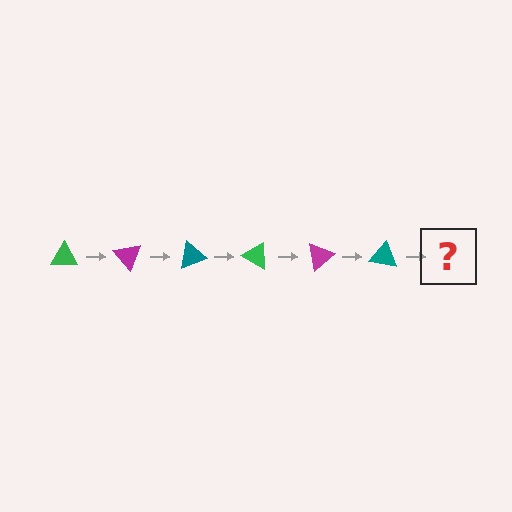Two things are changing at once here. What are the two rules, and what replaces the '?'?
The two rules are that it rotates 50 degrees each step and the color cycles through green, magenta, and teal. The '?' should be a green triangle, rotated 300 degrees from the start.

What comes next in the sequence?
The next element should be a green triangle, rotated 300 degrees from the start.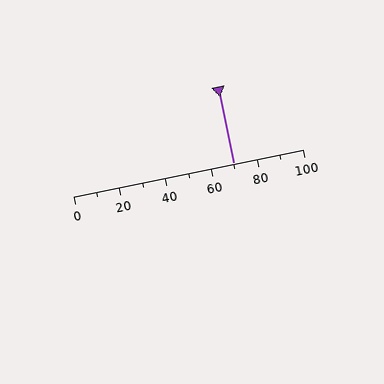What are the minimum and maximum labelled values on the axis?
The axis runs from 0 to 100.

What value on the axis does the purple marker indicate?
The marker indicates approximately 70.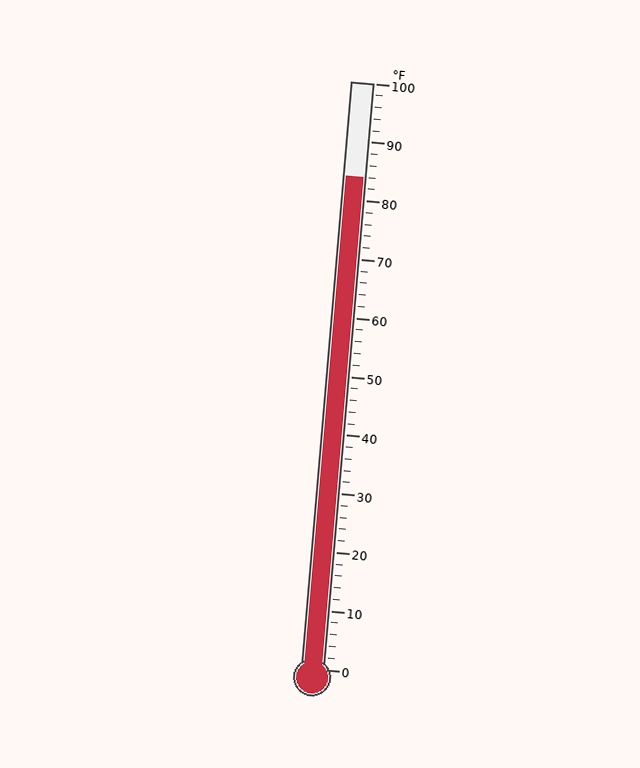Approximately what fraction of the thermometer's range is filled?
The thermometer is filled to approximately 85% of its range.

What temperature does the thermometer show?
The thermometer shows approximately 84°F.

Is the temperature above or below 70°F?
The temperature is above 70°F.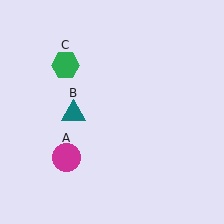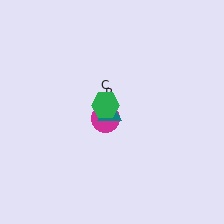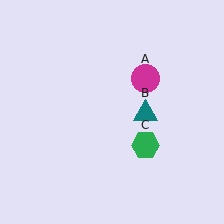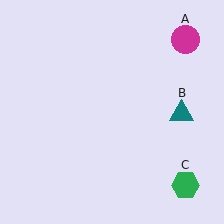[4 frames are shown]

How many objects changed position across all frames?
3 objects changed position: magenta circle (object A), teal triangle (object B), green hexagon (object C).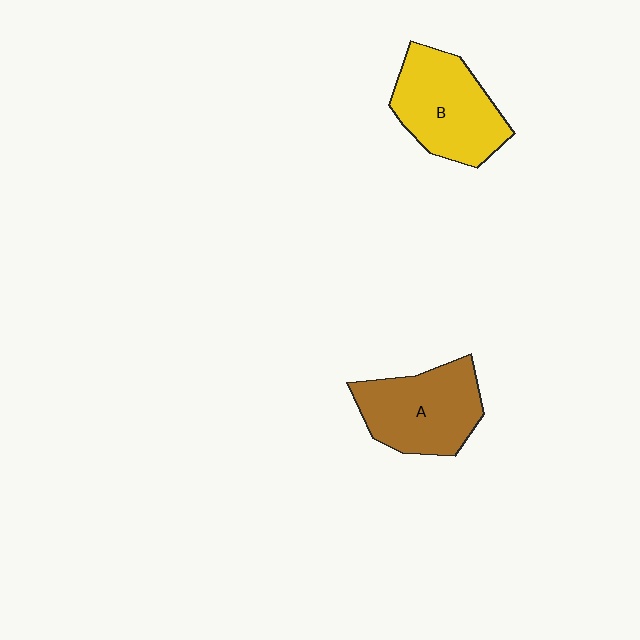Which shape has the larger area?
Shape B (yellow).